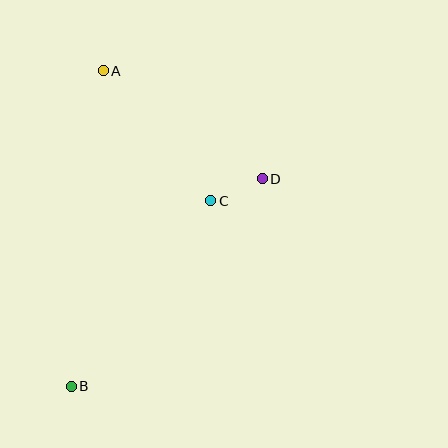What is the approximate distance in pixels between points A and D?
The distance between A and D is approximately 192 pixels.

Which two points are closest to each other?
Points C and D are closest to each other.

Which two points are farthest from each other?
Points A and B are farthest from each other.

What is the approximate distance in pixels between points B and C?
The distance between B and C is approximately 232 pixels.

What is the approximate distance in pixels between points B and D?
The distance between B and D is approximately 282 pixels.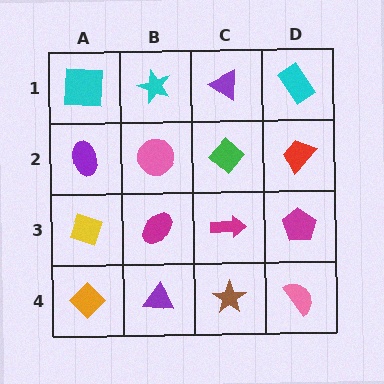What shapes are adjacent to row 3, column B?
A pink circle (row 2, column B), a purple triangle (row 4, column B), a yellow diamond (row 3, column A), a magenta arrow (row 3, column C).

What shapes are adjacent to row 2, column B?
A cyan star (row 1, column B), a magenta ellipse (row 3, column B), a purple ellipse (row 2, column A), a green diamond (row 2, column C).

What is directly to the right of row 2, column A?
A pink circle.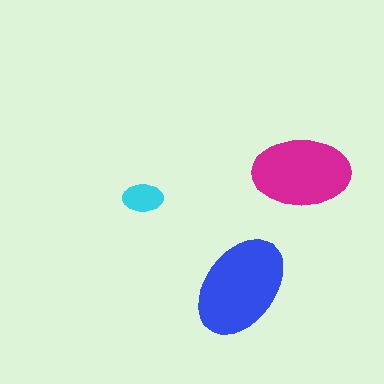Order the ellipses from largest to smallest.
the blue one, the magenta one, the cyan one.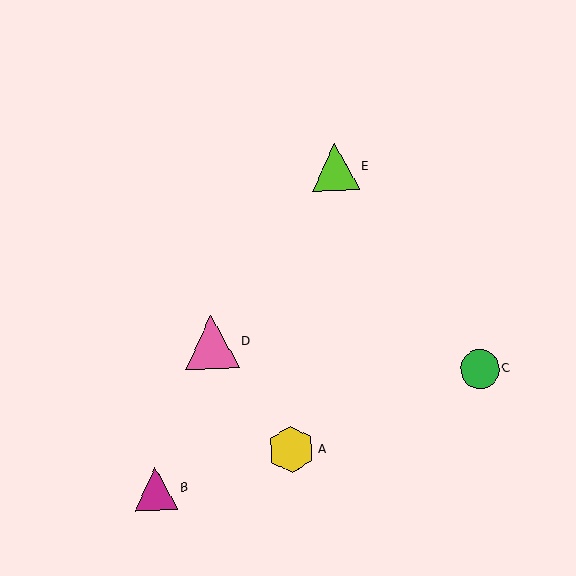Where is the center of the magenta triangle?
The center of the magenta triangle is at (156, 489).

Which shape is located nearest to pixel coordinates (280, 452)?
The yellow hexagon (labeled A) at (292, 450) is nearest to that location.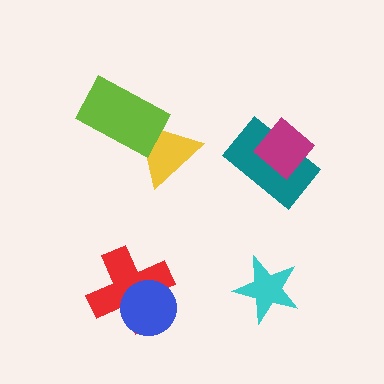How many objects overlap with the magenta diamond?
1 object overlaps with the magenta diamond.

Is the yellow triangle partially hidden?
Yes, it is partially covered by another shape.